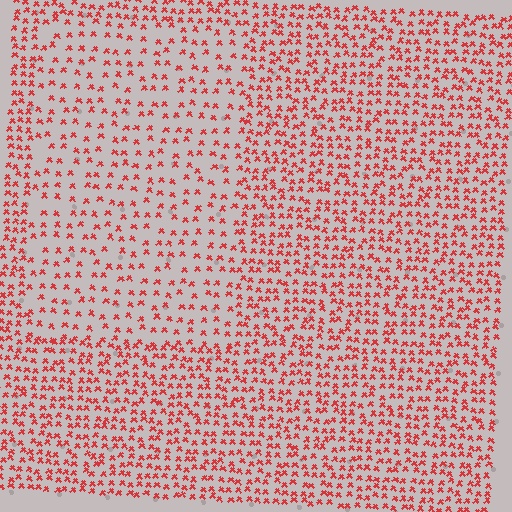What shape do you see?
I see a rectangle.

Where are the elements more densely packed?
The elements are more densely packed outside the rectangle boundary.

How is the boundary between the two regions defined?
The boundary is defined by a change in element density (approximately 1.9x ratio). All elements are the same color, size, and shape.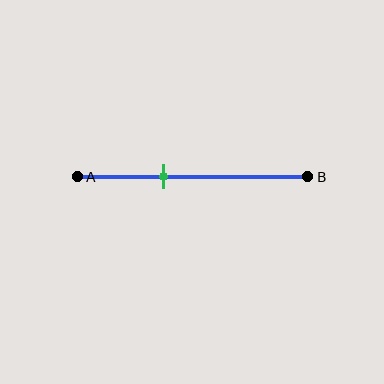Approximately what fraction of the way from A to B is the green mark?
The green mark is approximately 35% of the way from A to B.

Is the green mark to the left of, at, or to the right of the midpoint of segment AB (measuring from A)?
The green mark is to the left of the midpoint of segment AB.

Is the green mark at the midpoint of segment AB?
No, the mark is at about 35% from A, not at the 50% midpoint.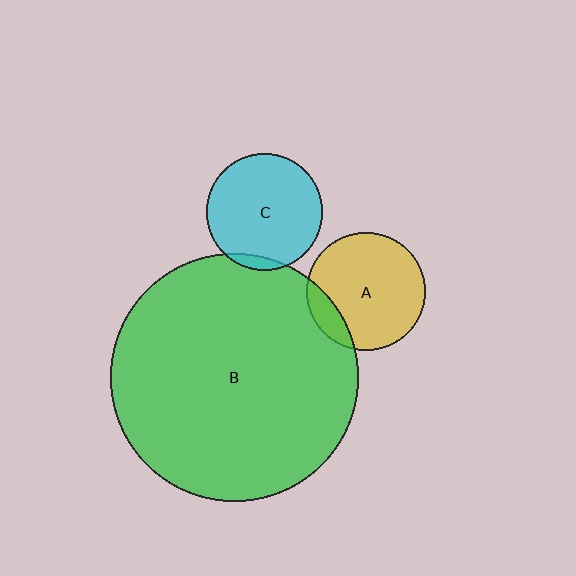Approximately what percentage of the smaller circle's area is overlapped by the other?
Approximately 15%.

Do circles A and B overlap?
Yes.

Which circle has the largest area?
Circle B (green).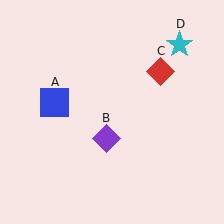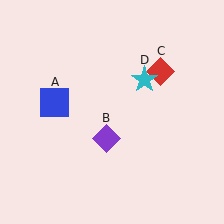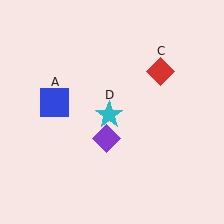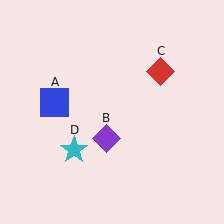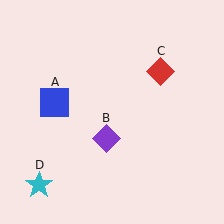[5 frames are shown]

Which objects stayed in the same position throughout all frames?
Blue square (object A) and purple diamond (object B) and red diamond (object C) remained stationary.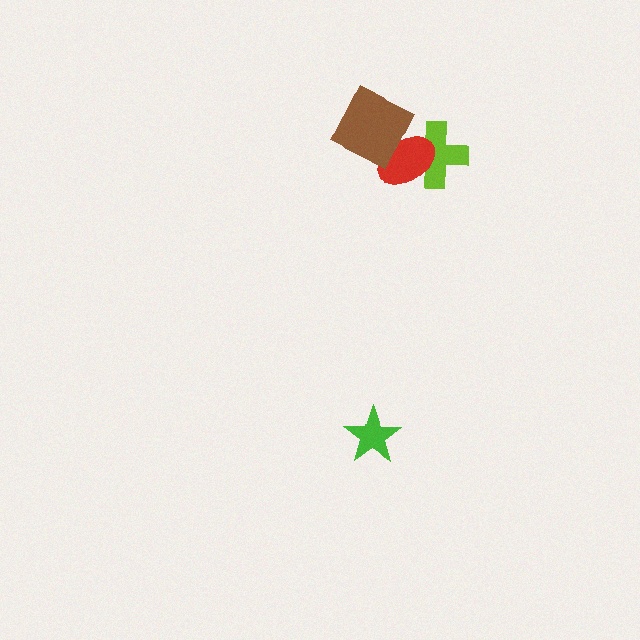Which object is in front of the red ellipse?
The brown diamond is in front of the red ellipse.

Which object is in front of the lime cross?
The red ellipse is in front of the lime cross.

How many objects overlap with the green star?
0 objects overlap with the green star.